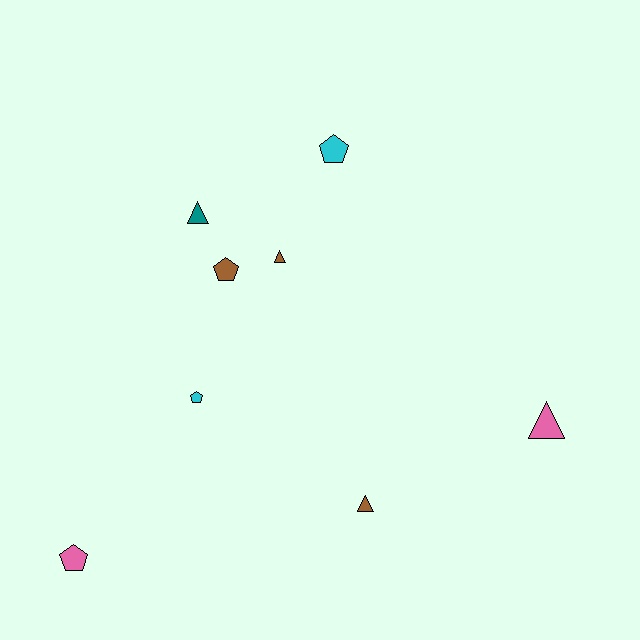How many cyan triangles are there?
There are no cyan triangles.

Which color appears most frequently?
Brown, with 3 objects.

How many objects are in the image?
There are 8 objects.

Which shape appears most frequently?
Triangle, with 4 objects.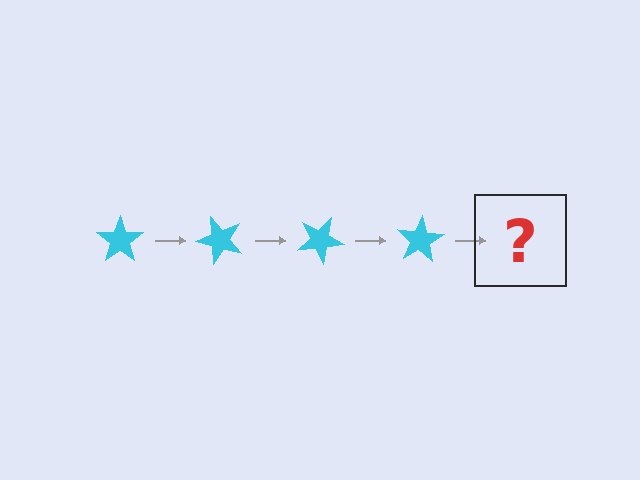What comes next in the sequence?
The next element should be a cyan star rotated 200 degrees.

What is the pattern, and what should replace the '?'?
The pattern is that the star rotates 50 degrees each step. The '?' should be a cyan star rotated 200 degrees.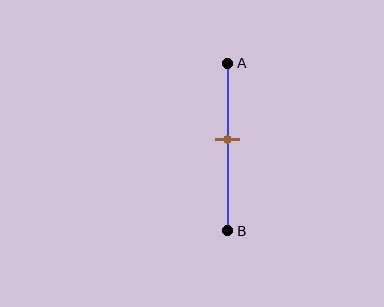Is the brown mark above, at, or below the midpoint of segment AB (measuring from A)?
The brown mark is above the midpoint of segment AB.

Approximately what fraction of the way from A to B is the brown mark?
The brown mark is approximately 45% of the way from A to B.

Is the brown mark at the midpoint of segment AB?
No, the mark is at about 45% from A, not at the 50% midpoint.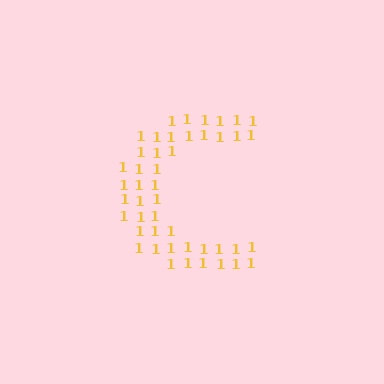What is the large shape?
The large shape is the letter C.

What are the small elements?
The small elements are digit 1's.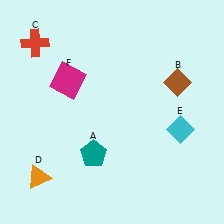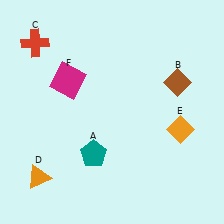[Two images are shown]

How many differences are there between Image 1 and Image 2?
There is 1 difference between the two images.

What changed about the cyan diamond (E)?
In Image 1, E is cyan. In Image 2, it changed to orange.